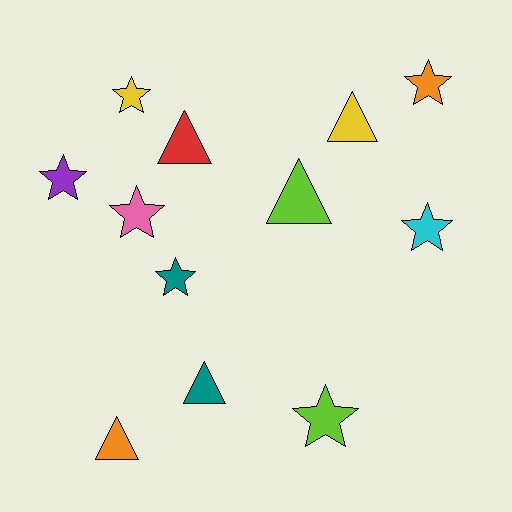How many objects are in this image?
There are 12 objects.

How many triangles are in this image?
There are 5 triangles.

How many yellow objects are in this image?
There are 2 yellow objects.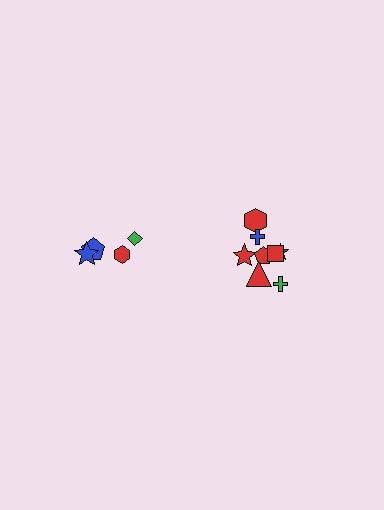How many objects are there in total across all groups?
There are 12 objects.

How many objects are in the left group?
There are 4 objects.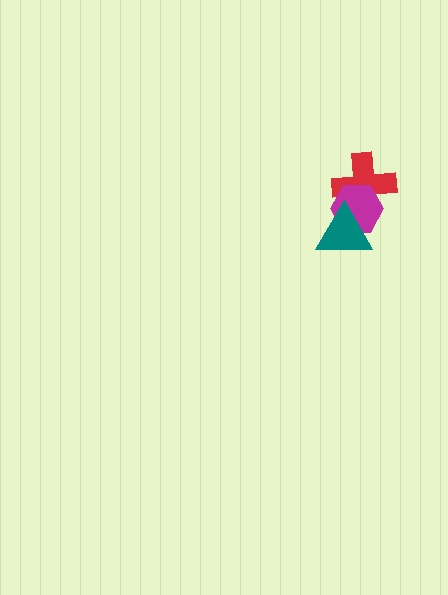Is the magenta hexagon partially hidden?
Yes, it is partially covered by another shape.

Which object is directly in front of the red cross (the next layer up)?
The magenta hexagon is directly in front of the red cross.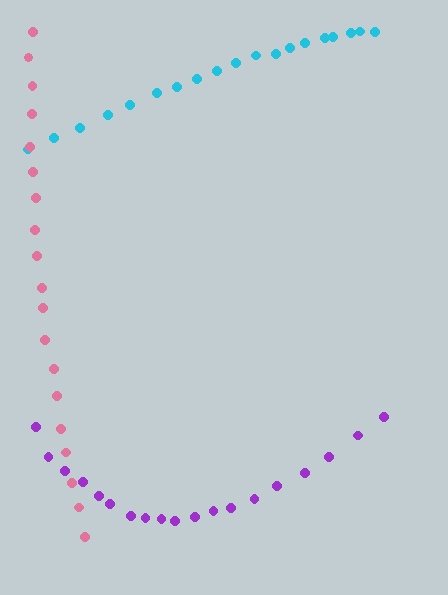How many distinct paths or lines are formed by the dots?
There are 3 distinct paths.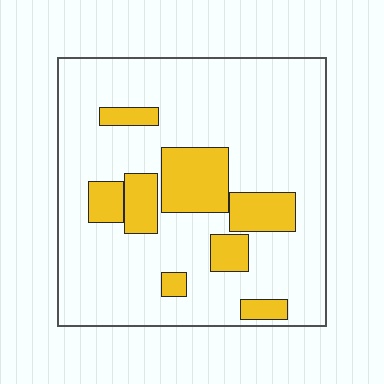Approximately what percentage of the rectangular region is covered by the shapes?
Approximately 20%.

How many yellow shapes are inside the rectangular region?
8.